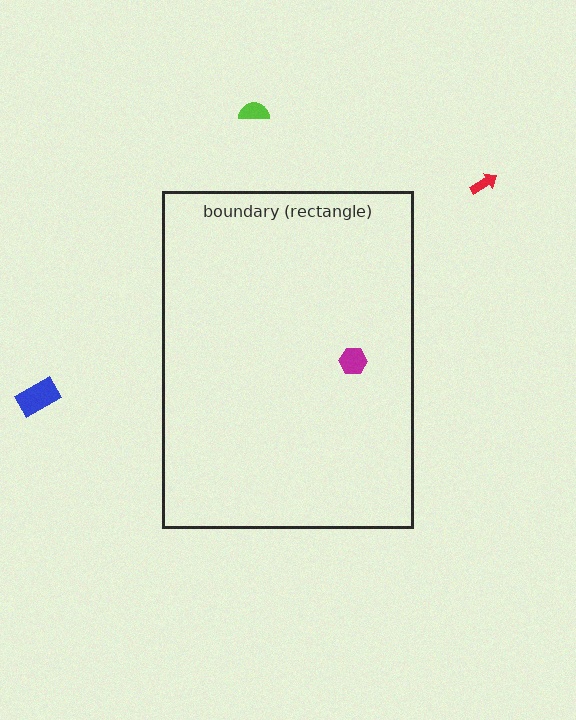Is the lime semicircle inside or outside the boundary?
Outside.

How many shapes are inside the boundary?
1 inside, 3 outside.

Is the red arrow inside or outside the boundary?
Outside.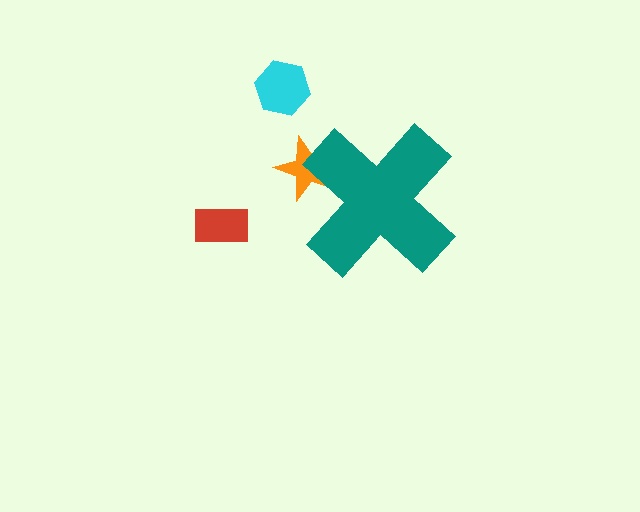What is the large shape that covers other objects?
A teal cross.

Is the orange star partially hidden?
Yes, the orange star is partially hidden behind the teal cross.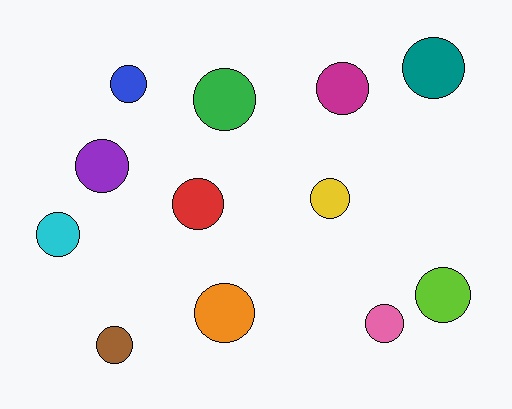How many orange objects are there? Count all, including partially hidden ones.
There is 1 orange object.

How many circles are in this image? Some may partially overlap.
There are 12 circles.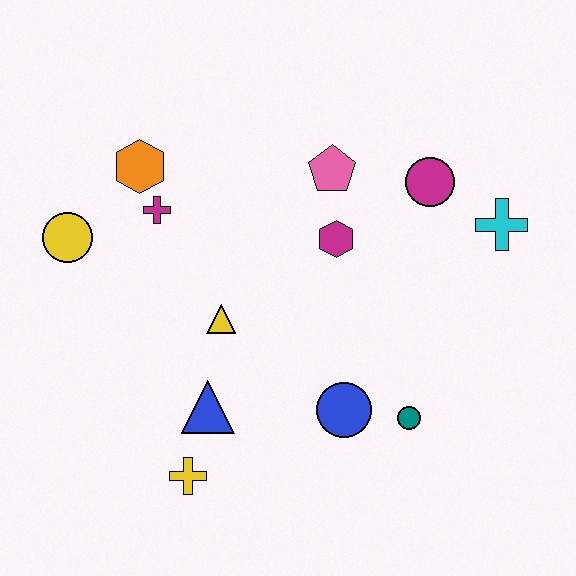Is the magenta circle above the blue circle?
Yes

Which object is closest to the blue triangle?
The yellow cross is closest to the blue triangle.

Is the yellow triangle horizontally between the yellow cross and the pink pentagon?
Yes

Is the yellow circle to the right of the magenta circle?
No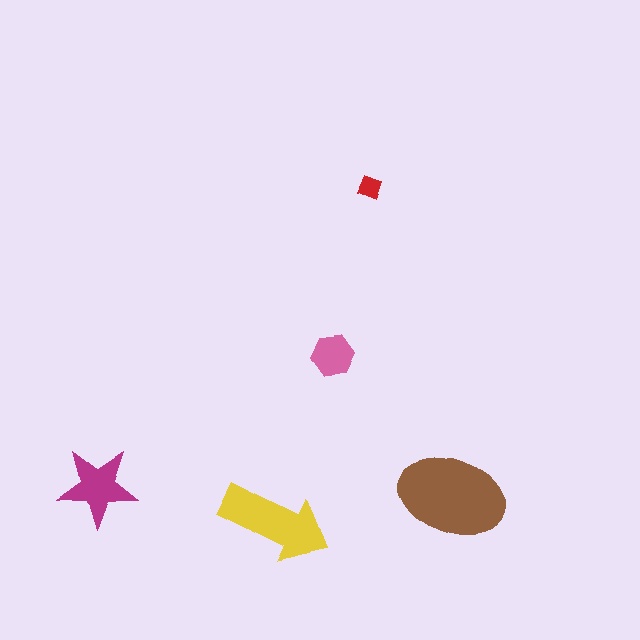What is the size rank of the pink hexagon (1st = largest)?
4th.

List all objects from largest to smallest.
The brown ellipse, the yellow arrow, the magenta star, the pink hexagon, the red diamond.